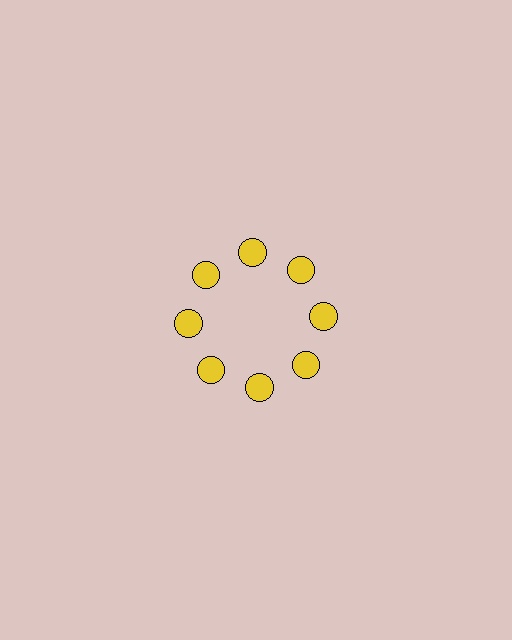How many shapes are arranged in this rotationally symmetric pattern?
There are 8 shapes, arranged in 8 groups of 1.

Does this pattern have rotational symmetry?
Yes, this pattern has 8-fold rotational symmetry. It looks the same after rotating 45 degrees around the center.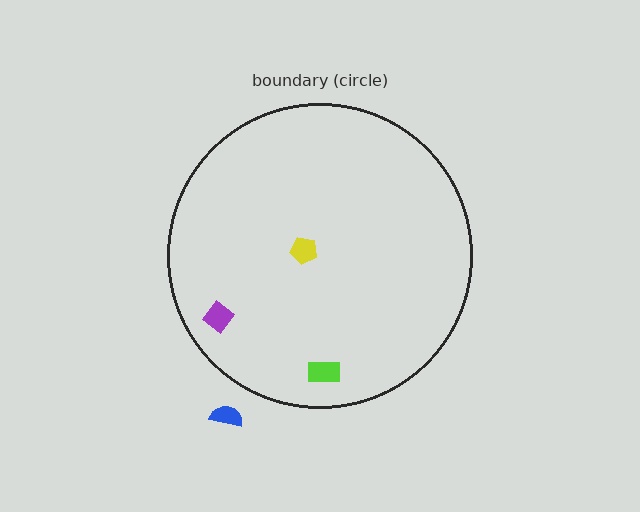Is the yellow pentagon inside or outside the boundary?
Inside.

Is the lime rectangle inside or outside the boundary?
Inside.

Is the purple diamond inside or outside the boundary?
Inside.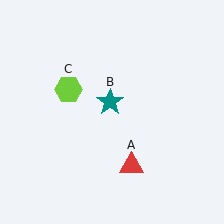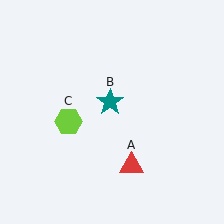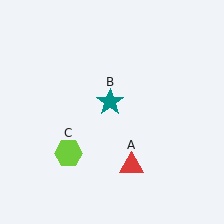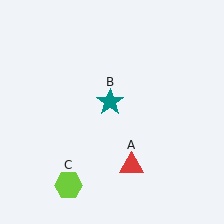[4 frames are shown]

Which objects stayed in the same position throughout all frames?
Red triangle (object A) and teal star (object B) remained stationary.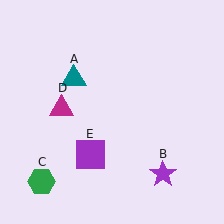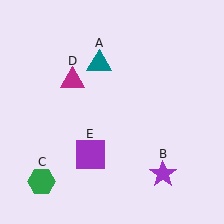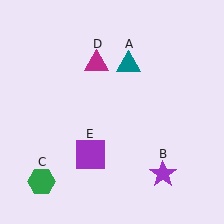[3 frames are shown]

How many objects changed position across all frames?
2 objects changed position: teal triangle (object A), magenta triangle (object D).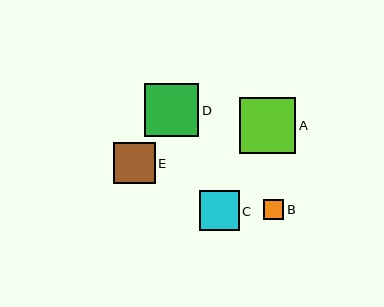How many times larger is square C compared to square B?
Square C is approximately 2.0 times the size of square B.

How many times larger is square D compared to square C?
Square D is approximately 1.3 times the size of square C.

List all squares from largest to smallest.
From largest to smallest: A, D, E, C, B.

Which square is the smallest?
Square B is the smallest with a size of approximately 20 pixels.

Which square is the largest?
Square A is the largest with a size of approximately 56 pixels.